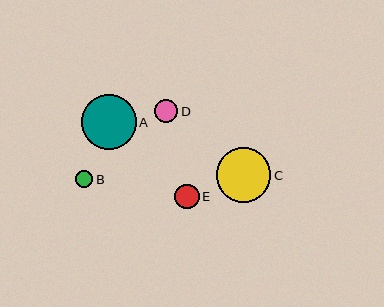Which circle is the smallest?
Circle B is the smallest with a size of approximately 17 pixels.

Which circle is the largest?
Circle A is the largest with a size of approximately 55 pixels.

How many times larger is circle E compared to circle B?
Circle E is approximately 1.4 times the size of circle B.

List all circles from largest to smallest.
From largest to smallest: A, C, E, D, B.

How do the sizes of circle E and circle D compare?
Circle E and circle D are approximately the same size.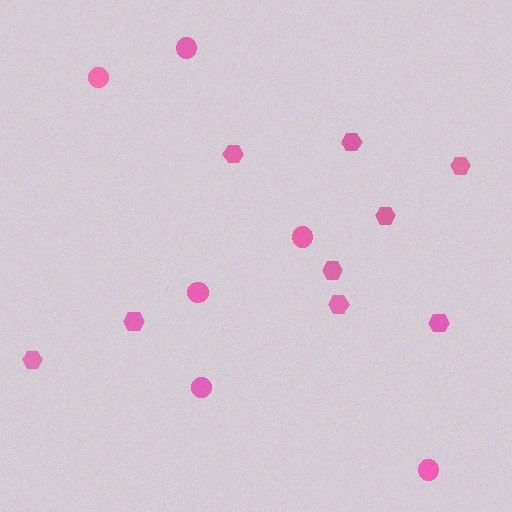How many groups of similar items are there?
There are 2 groups: one group of circles (6) and one group of hexagons (9).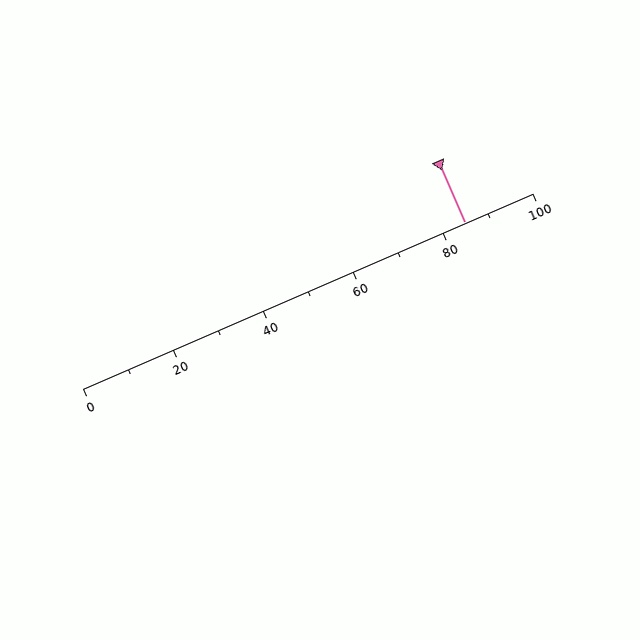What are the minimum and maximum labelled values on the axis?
The axis runs from 0 to 100.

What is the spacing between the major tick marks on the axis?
The major ticks are spaced 20 apart.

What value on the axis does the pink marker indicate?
The marker indicates approximately 85.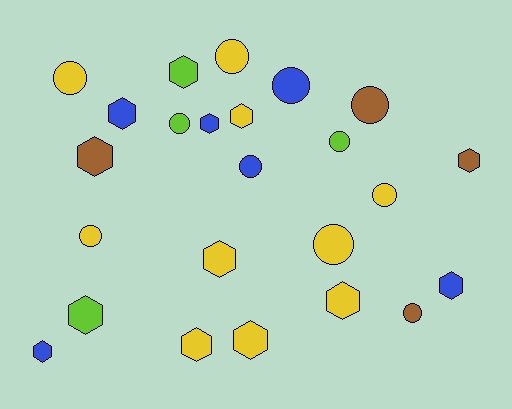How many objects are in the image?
There are 24 objects.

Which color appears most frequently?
Yellow, with 10 objects.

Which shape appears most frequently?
Hexagon, with 13 objects.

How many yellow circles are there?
There are 5 yellow circles.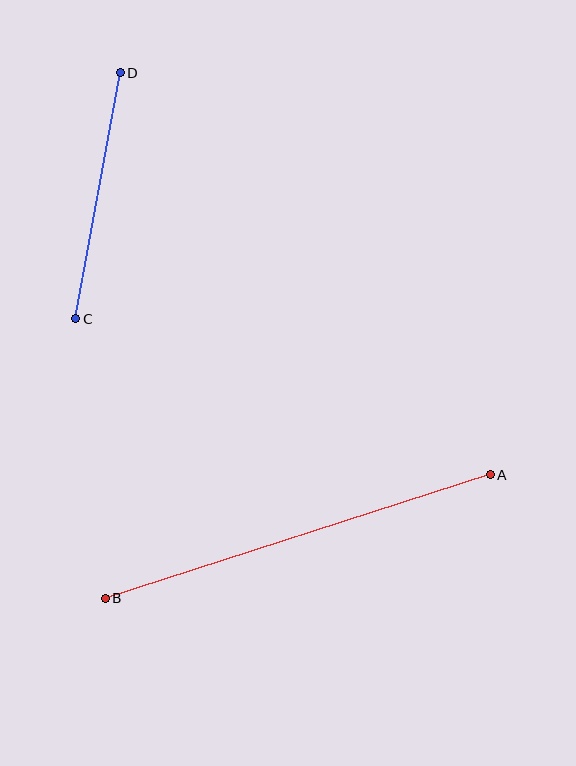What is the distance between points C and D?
The distance is approximately 250 pixels.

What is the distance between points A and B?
The distance is approximately 404 pixels.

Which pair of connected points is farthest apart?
Points A and B are farthest apart.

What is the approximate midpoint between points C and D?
The midpoint is at approximately (98, 196) pixels.